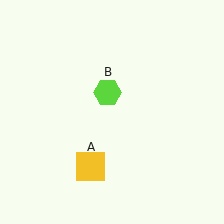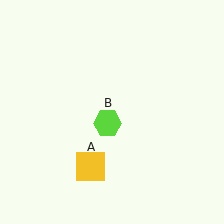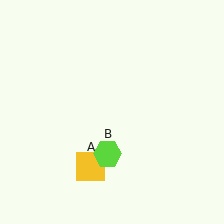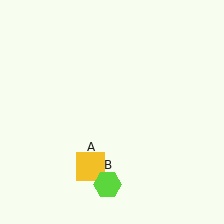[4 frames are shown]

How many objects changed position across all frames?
1 object changed position: lime hexagon (object B).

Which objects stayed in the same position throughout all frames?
Yellow square (object A) remained stationary.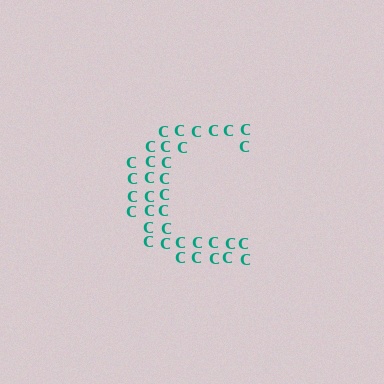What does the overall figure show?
The overall figure shows the letter C.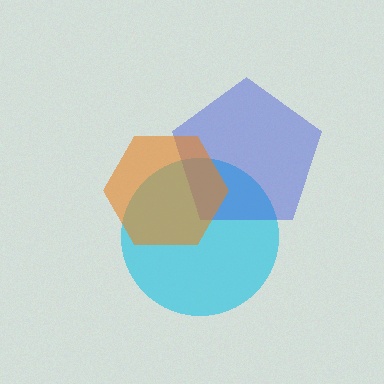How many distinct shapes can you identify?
There are 3 distinct shapes: a cyan circle, a blue pentagon, an orange hexagon.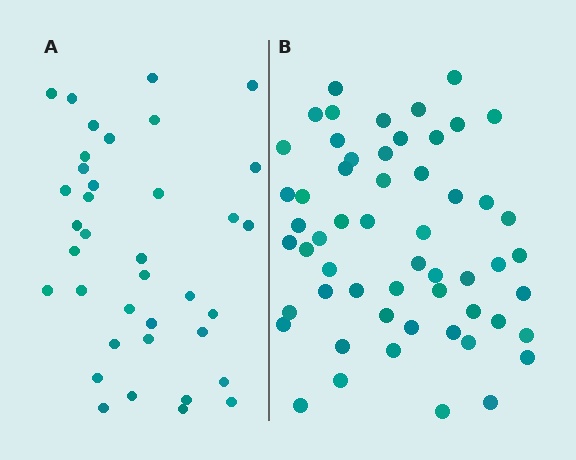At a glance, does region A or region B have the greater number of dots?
Region B (the right region) has more dots.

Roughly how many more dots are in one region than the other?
Region B has approximately 20 more dots than region A.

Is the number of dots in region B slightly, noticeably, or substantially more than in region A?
Region B has substantially more. The ratio is roughly 1.5 to 1.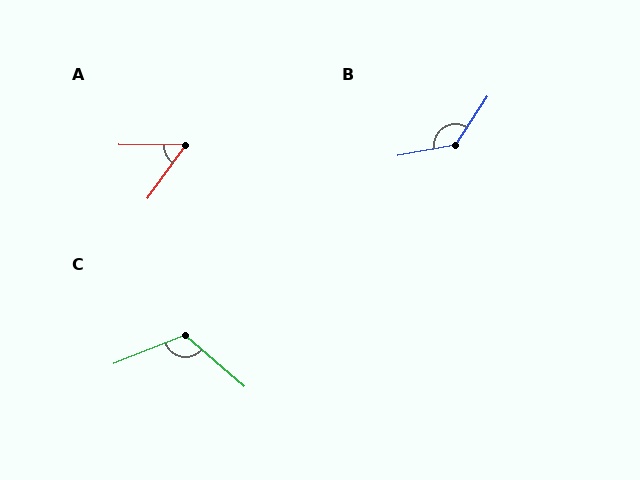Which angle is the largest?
B, at approximately 133 degrees.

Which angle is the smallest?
A, at approximately 54 degrees.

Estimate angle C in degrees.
Approximately 117 degrees.